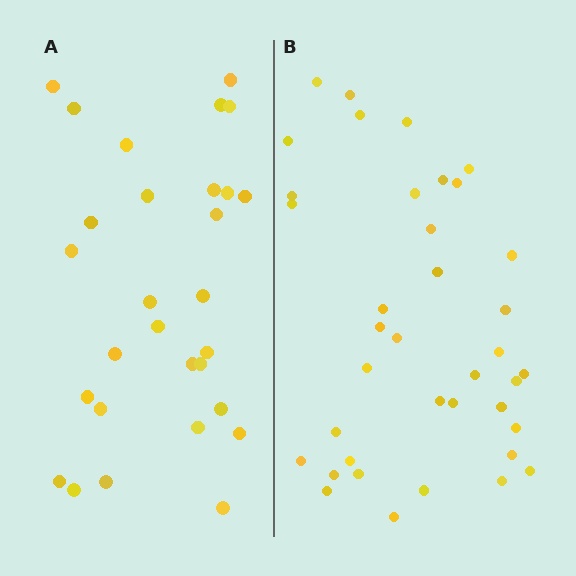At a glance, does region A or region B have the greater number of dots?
Region B (the right region) has more dots.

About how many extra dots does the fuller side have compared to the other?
Region B has roughly 8 or so more dots than region A.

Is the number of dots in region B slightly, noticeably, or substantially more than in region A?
Region B has noticeably more, but not dramatically so. The ratio is roughly 1.3 to 1.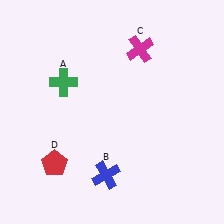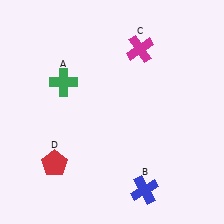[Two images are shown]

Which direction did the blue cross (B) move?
The blue cross (B) moved right.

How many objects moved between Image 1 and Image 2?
1 object moved between the two images.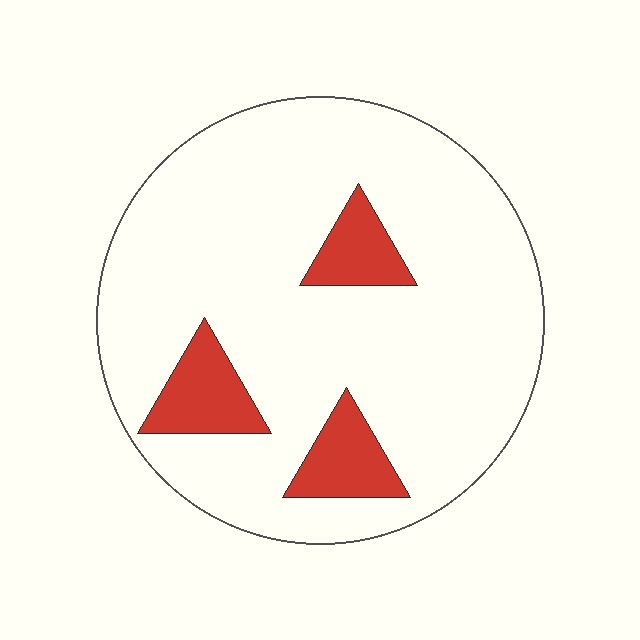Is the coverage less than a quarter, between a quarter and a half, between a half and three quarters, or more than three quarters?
Less than a quarter.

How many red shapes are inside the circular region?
3.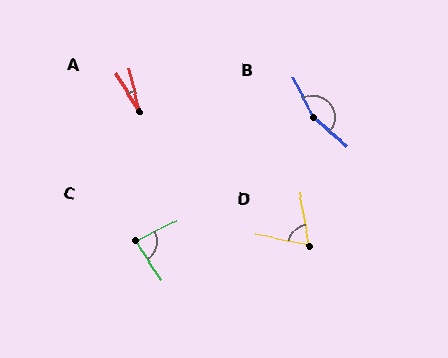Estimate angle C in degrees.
Approximately 83 degrees.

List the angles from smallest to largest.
A (17°), D (67°), C (83°), B (158°).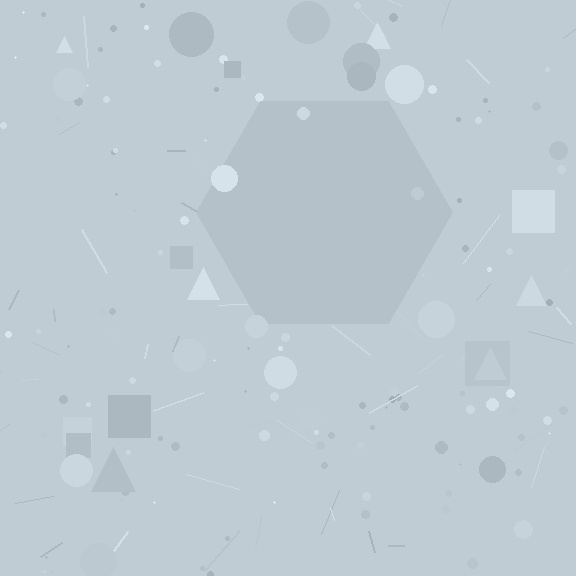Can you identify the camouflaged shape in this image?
The camouflaged shape is a hexagon.